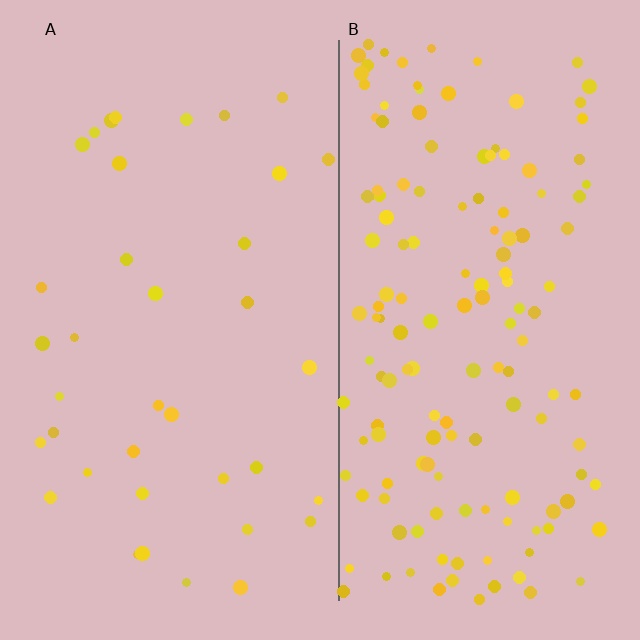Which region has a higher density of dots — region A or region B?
B (the right).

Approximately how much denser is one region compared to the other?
Approximately 4.0× — region B over region A.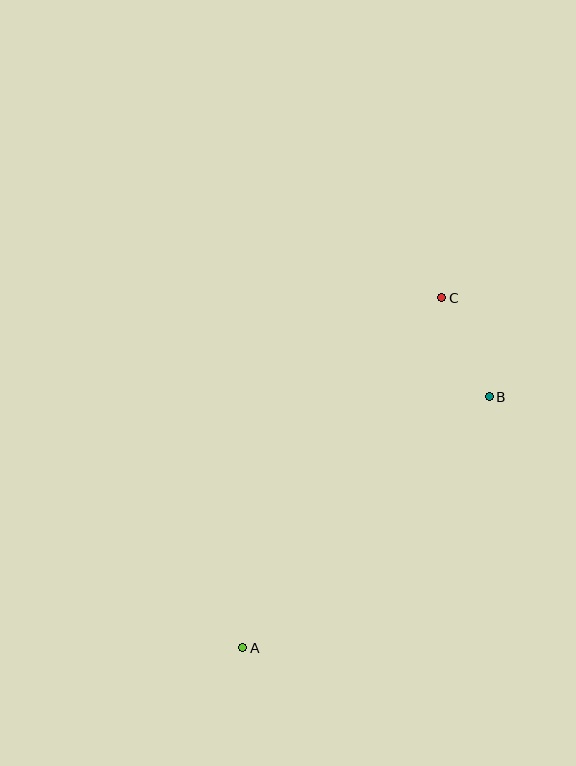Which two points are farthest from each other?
Points A and C are farthest from each other.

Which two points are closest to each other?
Points B and C are closest to each other.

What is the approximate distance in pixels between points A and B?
The distance between A and B is approximately 352 pixels.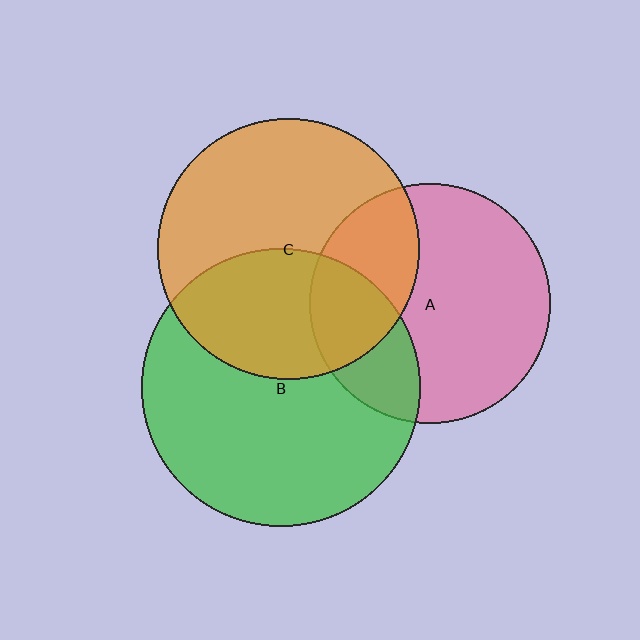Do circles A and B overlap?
Yes.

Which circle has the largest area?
Circle B (green).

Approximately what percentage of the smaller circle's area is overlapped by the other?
Approximately 25%.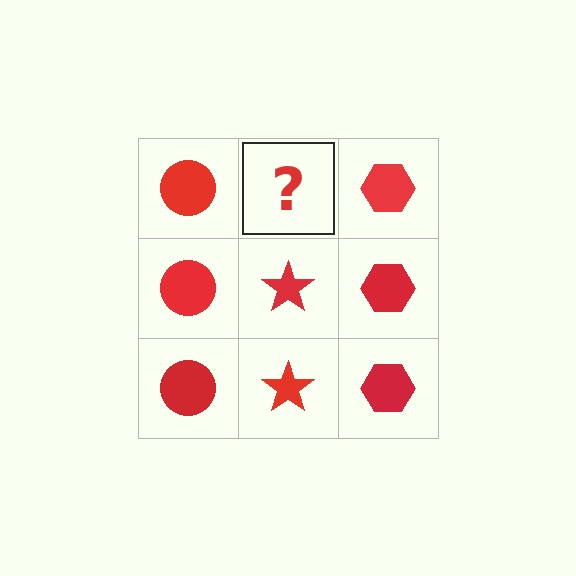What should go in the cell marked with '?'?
The missing cell should contain a red star.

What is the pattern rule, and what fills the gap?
The rule is that each column has a consistent shape. The gap should be filled with a red star.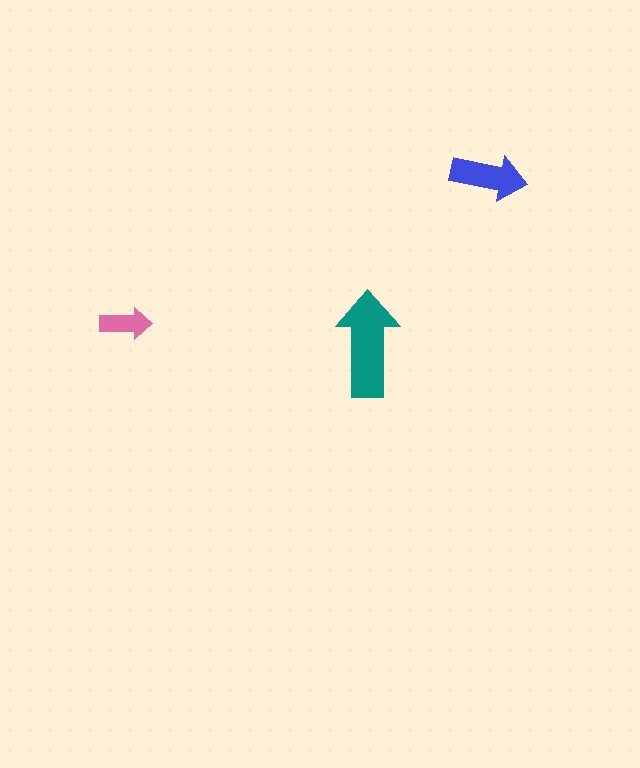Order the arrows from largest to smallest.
the teal one, the blue one, the pink one.